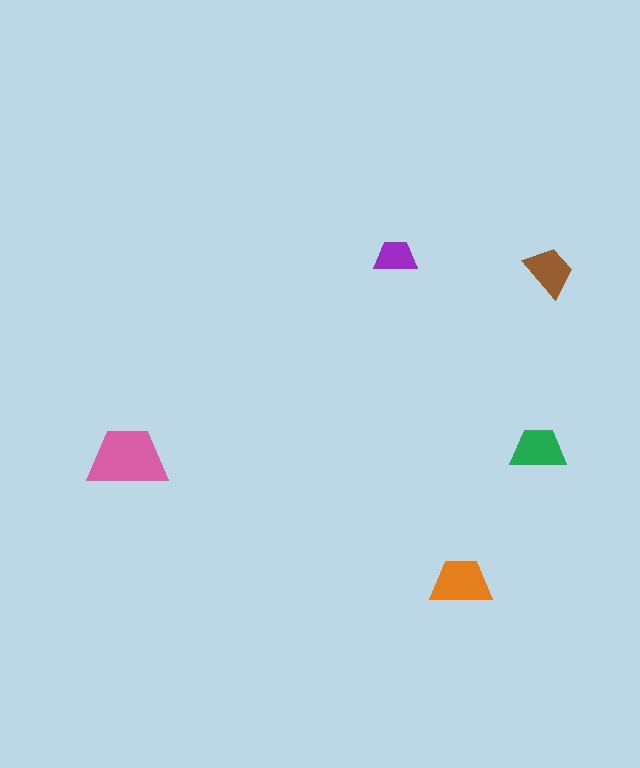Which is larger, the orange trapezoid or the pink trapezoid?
The pink one.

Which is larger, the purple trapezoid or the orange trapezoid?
The orange one.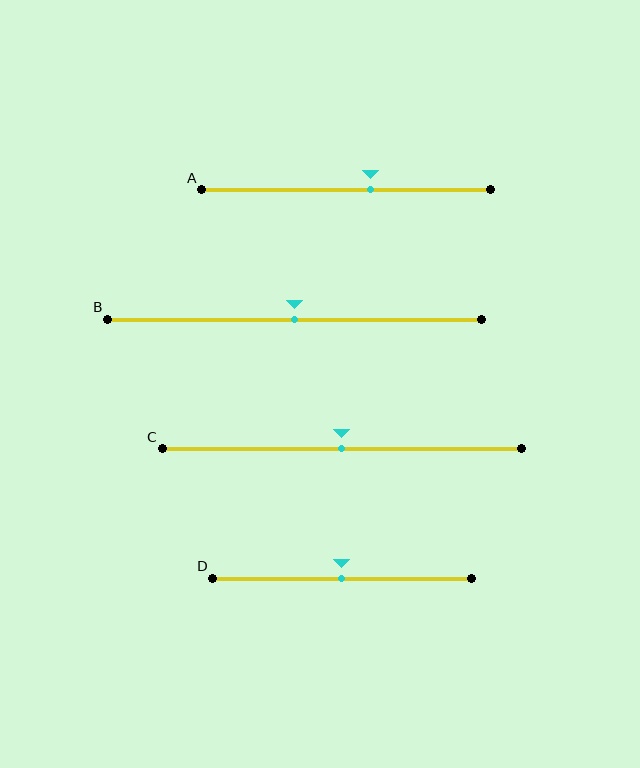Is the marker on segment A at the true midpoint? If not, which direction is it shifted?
No, the marker on segment A is shifted to the right by about 8% of the segment length.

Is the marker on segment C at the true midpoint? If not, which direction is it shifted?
Yes, the marker on segment C is at the true midpoint.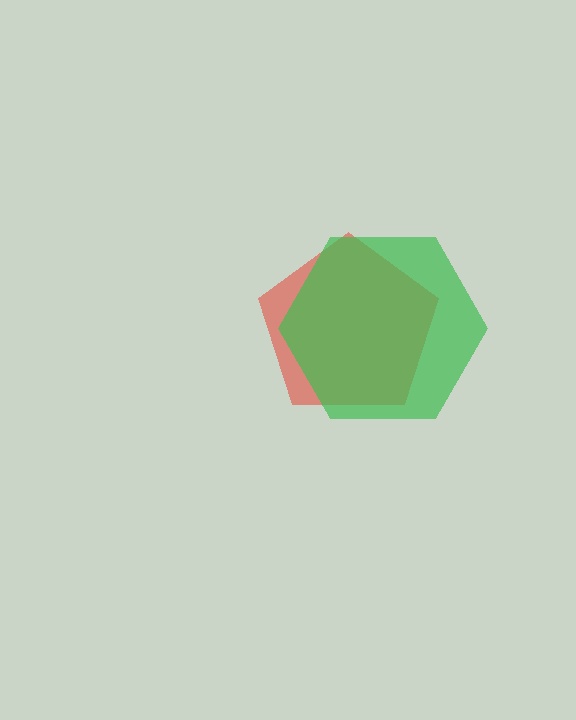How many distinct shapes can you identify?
There are 2 distinct shapes: a red pentagon, a green hexagon.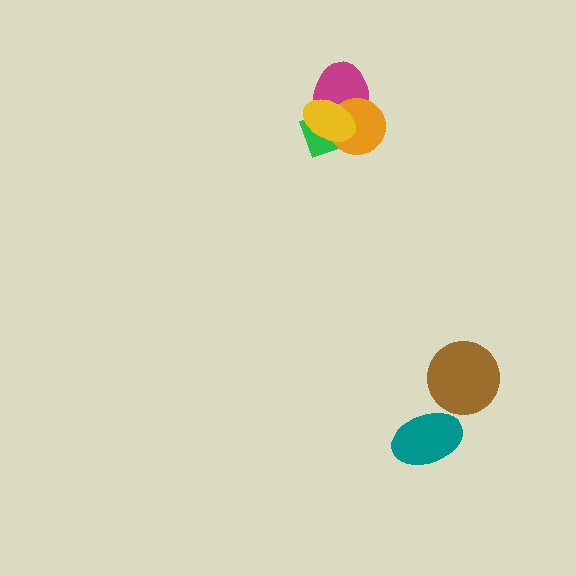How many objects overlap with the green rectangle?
3 objects overlap with the green rectangle.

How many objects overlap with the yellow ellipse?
3 objects overlap with the yellow ellipse.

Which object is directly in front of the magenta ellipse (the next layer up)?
The green rectangle is directly in front of the magenta ellipse.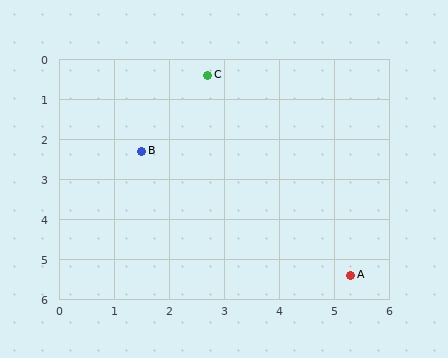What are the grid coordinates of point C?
Point C is at approximately (2.7, 0.4).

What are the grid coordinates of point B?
Point B is at approximately (1.5, 2.3).